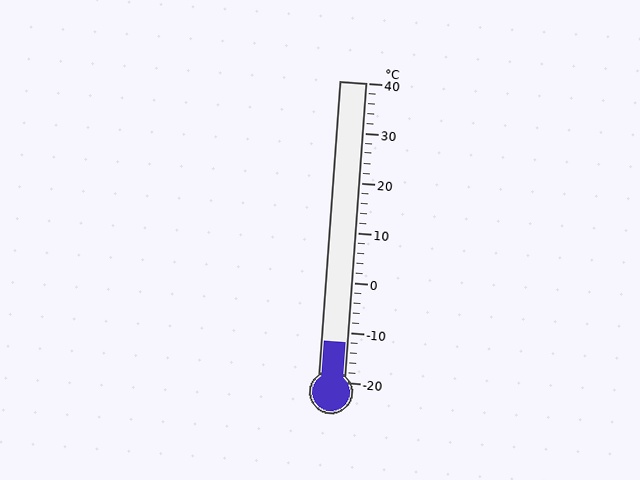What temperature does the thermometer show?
The thermometer shows approximately -12°C.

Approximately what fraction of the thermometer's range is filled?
The thermometer is filled to approximately 15% of its range.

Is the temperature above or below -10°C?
The temperature is below -10°C.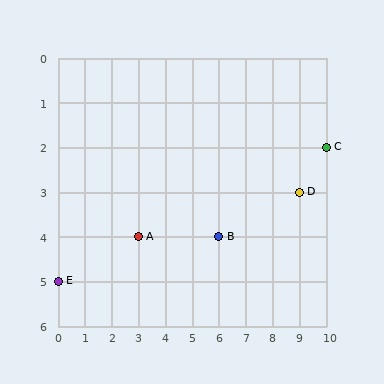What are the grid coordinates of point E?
Point E is at grid coordinates (0, 5).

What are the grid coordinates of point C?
Point C is at grid coordinates (10, 2).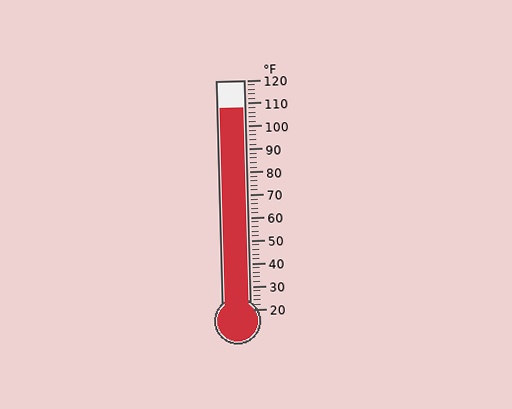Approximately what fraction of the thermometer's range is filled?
The thermometer is filled to approximately 90% of its range.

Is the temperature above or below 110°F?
The temperature is below 110°F.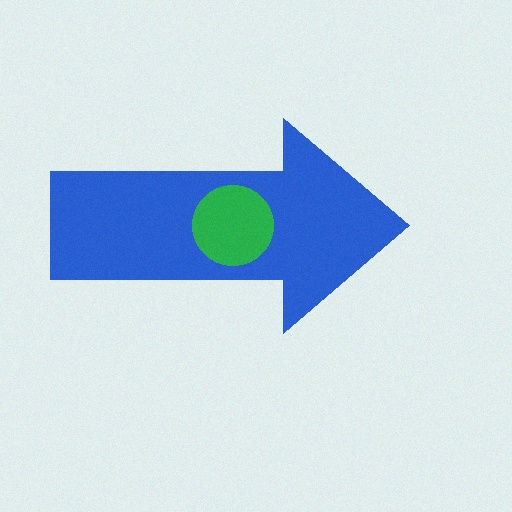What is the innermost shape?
The green circle.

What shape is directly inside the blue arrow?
The green circle.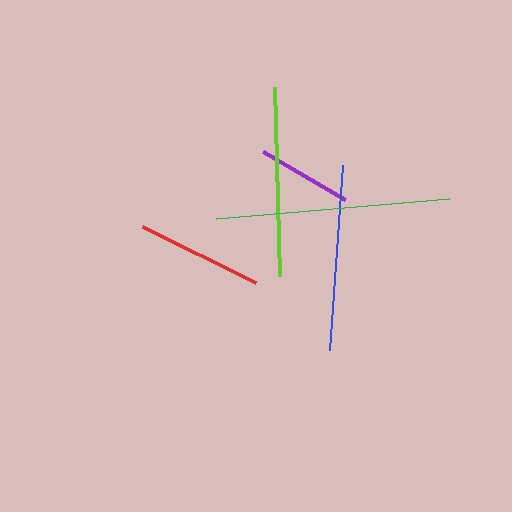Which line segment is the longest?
The green line is the longest at approximately 234 pixels.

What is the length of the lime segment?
The lime segment is approximately 189 pixels long.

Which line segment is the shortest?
The purple line is the shortest at approximately 94 pixels.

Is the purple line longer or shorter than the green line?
The green line is longer than the purple line.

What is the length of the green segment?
The green segment is approximately 234 pixels long.